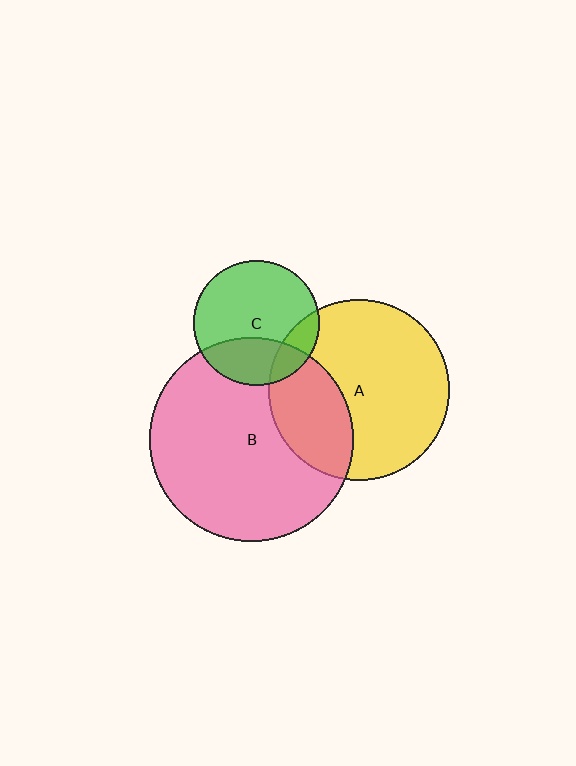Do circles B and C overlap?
Yes.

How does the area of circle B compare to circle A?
Approximately 1.3 times.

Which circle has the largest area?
Circle B (pink).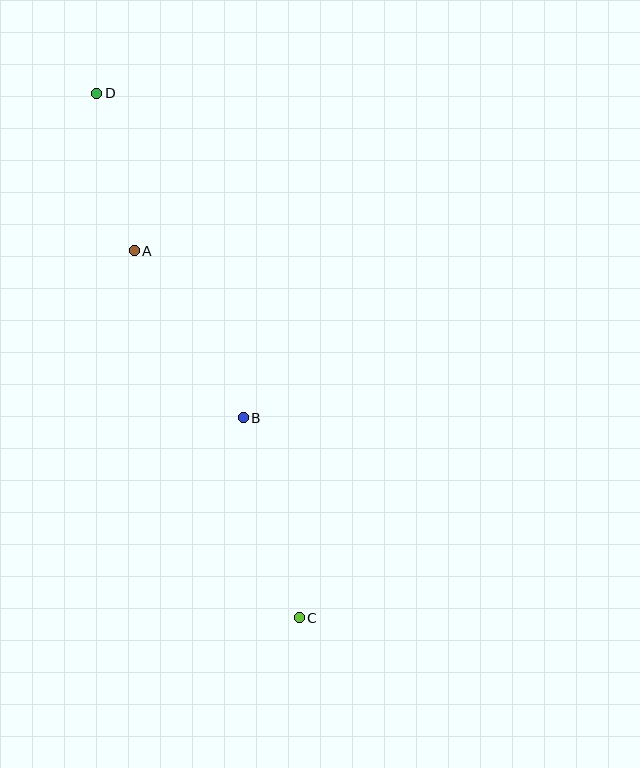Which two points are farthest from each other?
Points C and D are farthest from each other.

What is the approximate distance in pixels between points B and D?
The distance between B and D is approximately 356 pixels.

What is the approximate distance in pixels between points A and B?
The distance between A and B is approximately 199 pixels.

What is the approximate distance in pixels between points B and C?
The distance between B and C is approximately 208 pixels.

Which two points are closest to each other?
Points A and D are closest to each other.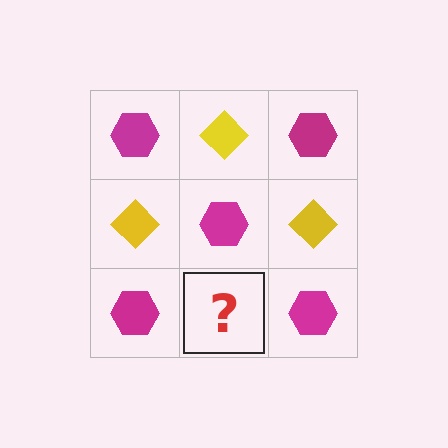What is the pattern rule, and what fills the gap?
The rule is that it alternates magenta hexagon and yellow diamond in a checkerboard pattern. The gap should be filled with a yellow diamond.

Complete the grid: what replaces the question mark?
The question mark should be replaced with a yellow diamond.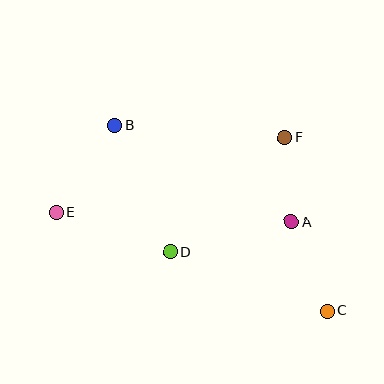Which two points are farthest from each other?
Points C and E are farthest from each other.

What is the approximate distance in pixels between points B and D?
The distance between B and D is approximately 138 pixels.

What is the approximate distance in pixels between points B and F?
The distance between B and F is approximately 171 pixels.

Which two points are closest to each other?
Points A and F are closest to each other.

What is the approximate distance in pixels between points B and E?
The distance between B and E is approximately 104 pixels.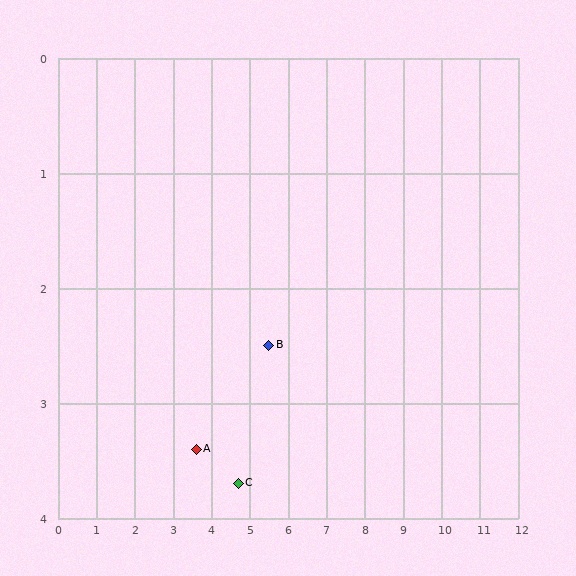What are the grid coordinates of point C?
Point C is at approximately (4.7, 3.7).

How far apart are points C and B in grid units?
Points C and B are about 1.4 grid units apart.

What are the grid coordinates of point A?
Point A is at approximately (3.6, 3.4).